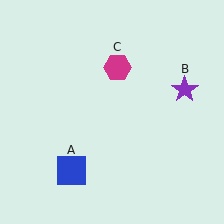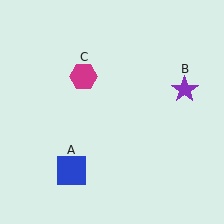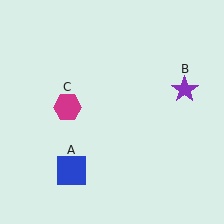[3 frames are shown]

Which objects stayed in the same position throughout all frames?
Blue square (object A) and purple star (object B) remained stationary.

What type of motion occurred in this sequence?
The magenta hexagon (object C) rotated counterclockwise around the center of the scene.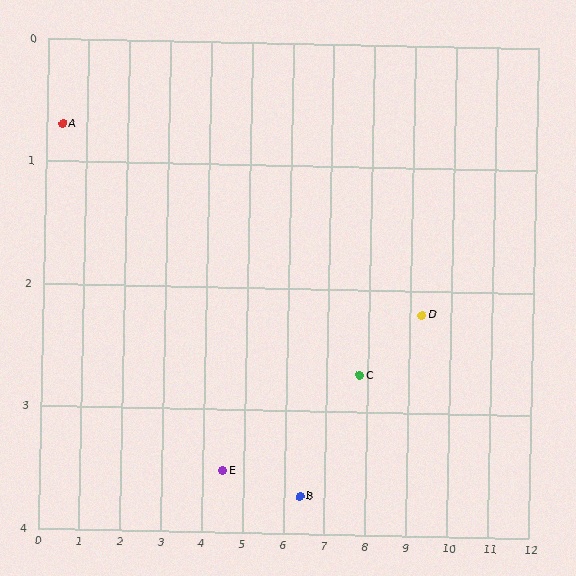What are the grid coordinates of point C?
Point C is at approximately (7.8, 2.7).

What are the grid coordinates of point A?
Point A is at approximately (0.4, 0.7).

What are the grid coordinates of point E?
Point E is at approximately (4.5, 3.5).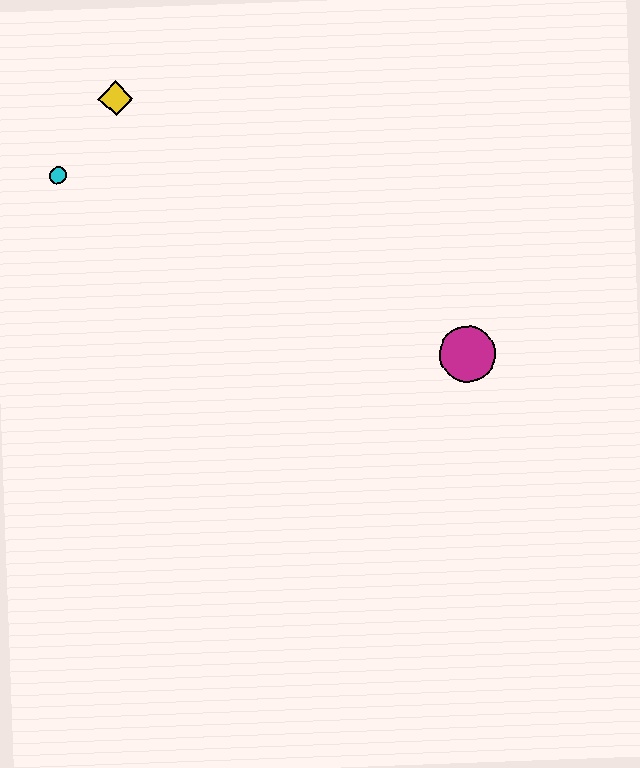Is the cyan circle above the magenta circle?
Yes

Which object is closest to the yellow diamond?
The cyan circle is closest to the yellow diamond.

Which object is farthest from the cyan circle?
The magenta circle is farthest from the cyan circle.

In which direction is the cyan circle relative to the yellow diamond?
The cyan circle is below the yellow diamond.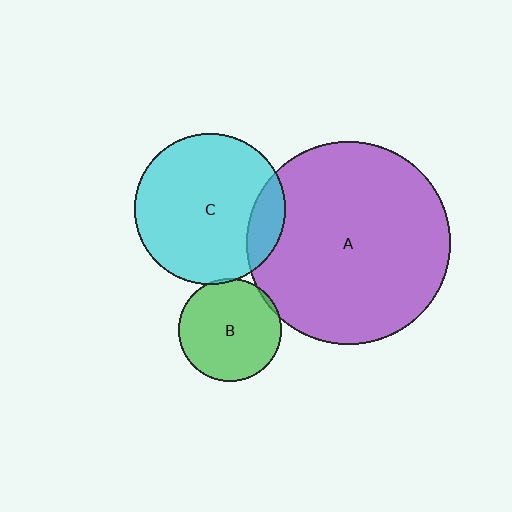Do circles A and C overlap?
Yes.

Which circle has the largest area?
Circle A (purple).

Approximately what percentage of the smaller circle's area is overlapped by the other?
Approximately 15%.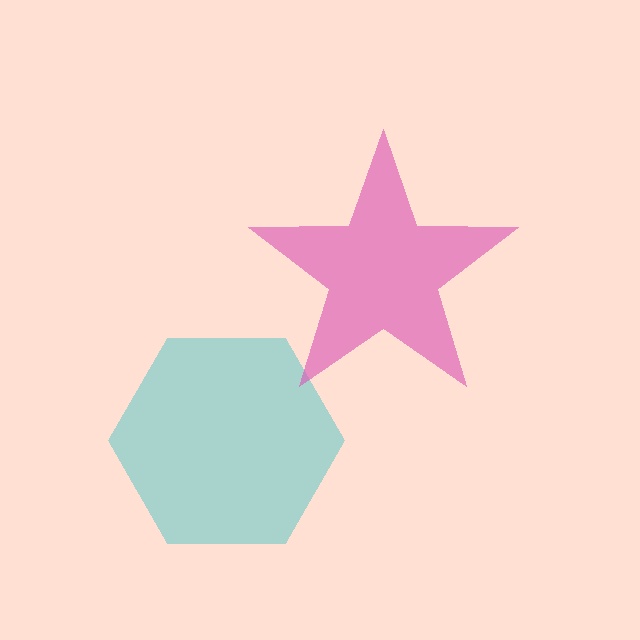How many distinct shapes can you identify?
There are 2 distinct shapes: a cyan hexagon, a pink star.